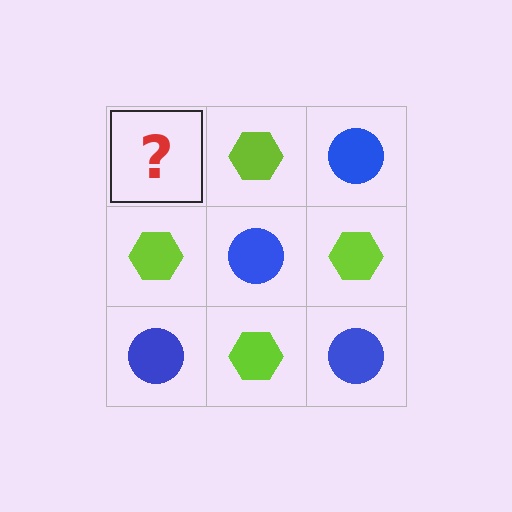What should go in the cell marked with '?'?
The missing cell should contain a blue circle.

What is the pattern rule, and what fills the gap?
The rule is that it alternates blue circle and lime hexagon in a checkerboard pattern. The gap should be filled with a blue circle.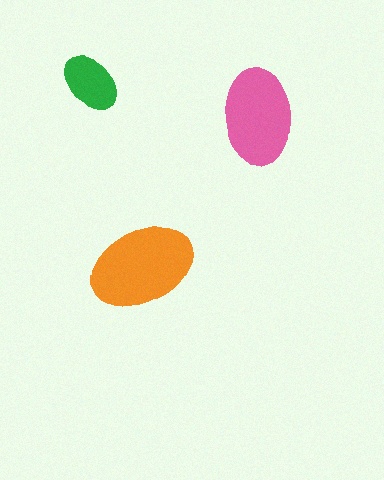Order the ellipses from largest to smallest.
the orange one, the pink one, the green one.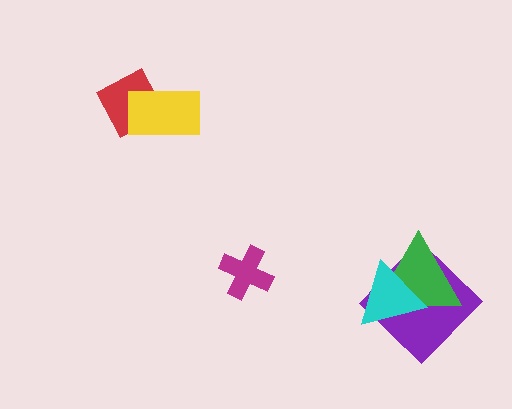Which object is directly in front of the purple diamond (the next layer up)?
The green triangle is directly in front of the purple diamond.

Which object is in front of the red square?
The yellow rectangle is in front of the red square.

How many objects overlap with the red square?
1 object overlaps with the red square.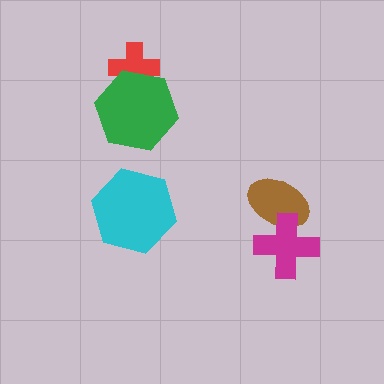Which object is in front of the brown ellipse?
The magenta cross is in front of the brown ellipse.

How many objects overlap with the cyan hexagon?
0 objects overlap with the cyan hexagon.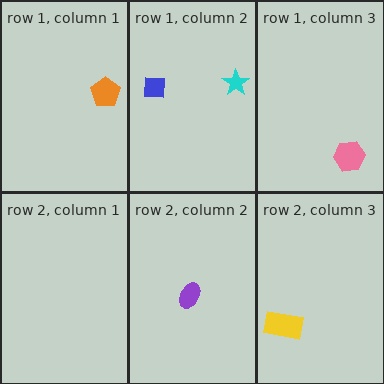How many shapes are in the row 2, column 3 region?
1.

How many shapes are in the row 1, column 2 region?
2.